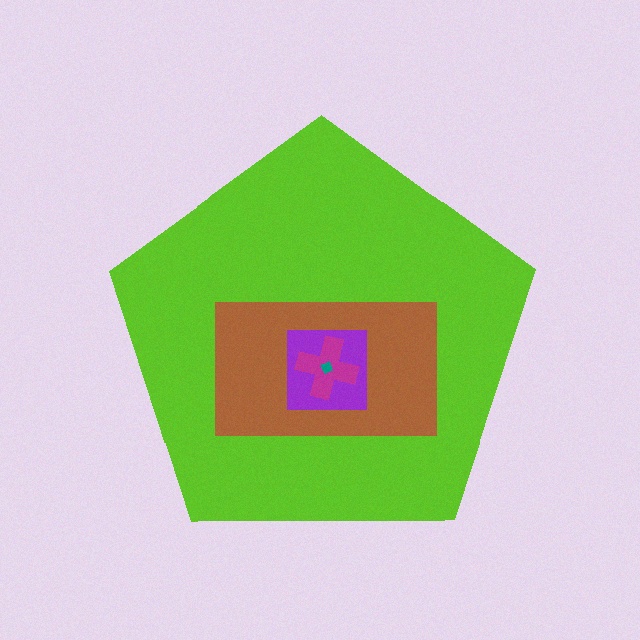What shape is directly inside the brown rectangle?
The purple square.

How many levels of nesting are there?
5.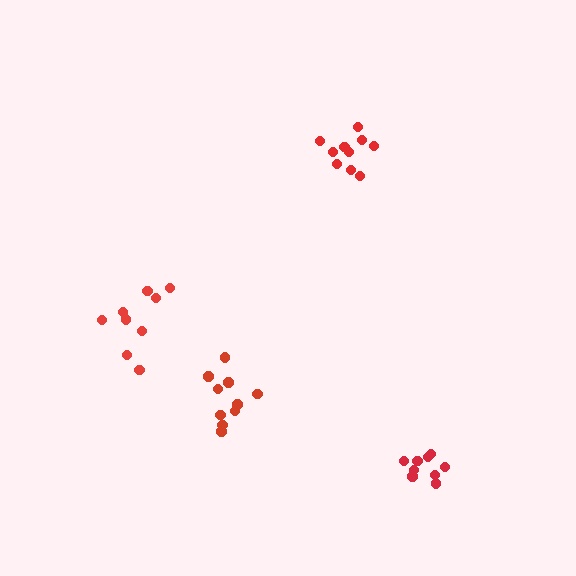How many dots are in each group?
Group 1: 10 dots, Group 2: 9 dots, Group 3: 9 dots, Group 4: 10 dots (38 total).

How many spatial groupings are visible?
There are 4 spatial groupings.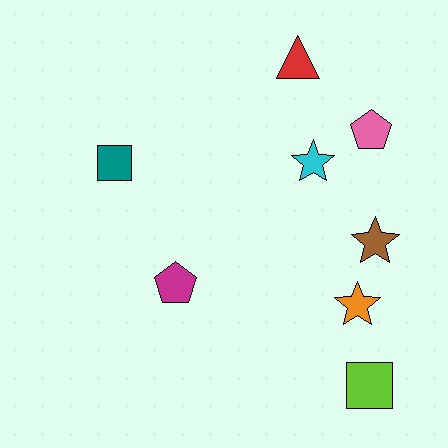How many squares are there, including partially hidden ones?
There are 2 squares.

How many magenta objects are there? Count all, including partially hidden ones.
There is 1 magenta object.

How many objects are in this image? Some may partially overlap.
There are 8 objects.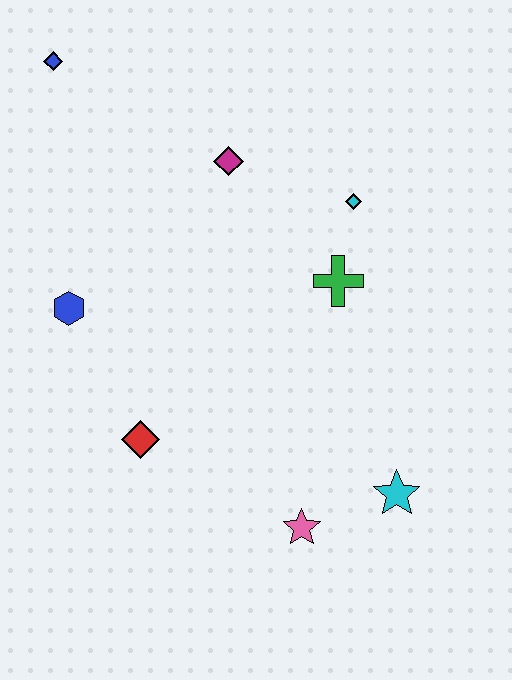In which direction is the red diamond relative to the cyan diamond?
The red diamond is below the cyan diamond.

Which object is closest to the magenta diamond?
The cyan diamond is closest to the magenta diamond.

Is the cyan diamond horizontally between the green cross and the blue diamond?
No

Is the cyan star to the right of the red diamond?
Yes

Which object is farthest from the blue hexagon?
The cyan star is farthest from the blue hexagon.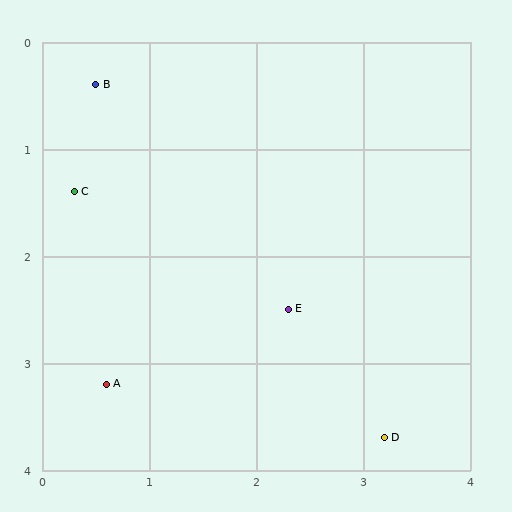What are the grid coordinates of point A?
Point A is at approximately (0.6, 3.2).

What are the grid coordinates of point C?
Point C is at approximately (0.3, 1.4).